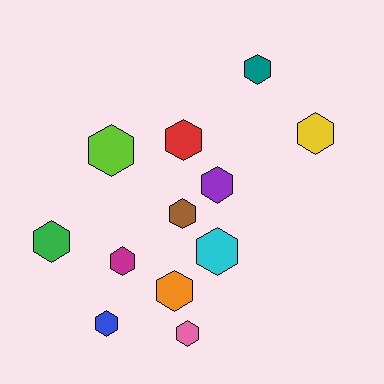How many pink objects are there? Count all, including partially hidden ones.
There is 1 pink object.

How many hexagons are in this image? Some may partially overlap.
There are 12 hexagons.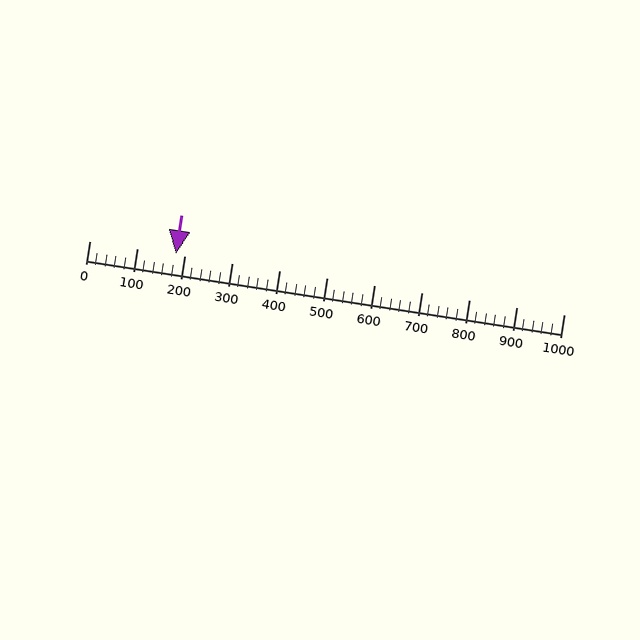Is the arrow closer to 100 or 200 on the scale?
The arrow is closer to 200.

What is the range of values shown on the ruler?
The ruler shows values from 0 to 1000.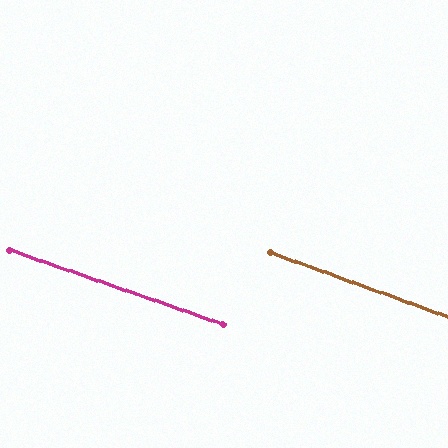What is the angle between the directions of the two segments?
Approximately 1 degree.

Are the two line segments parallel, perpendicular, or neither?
Parallel — their directions differ by only 0.9°.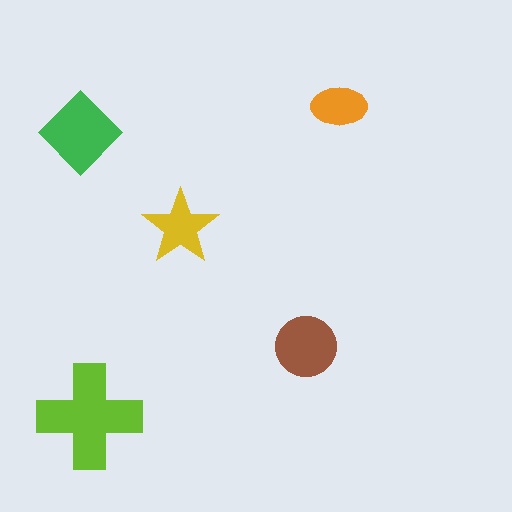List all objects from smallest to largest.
The orange ellipse, the yellow star, the brown circle, the green diamond, the lime cross.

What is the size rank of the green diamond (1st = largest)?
2nd.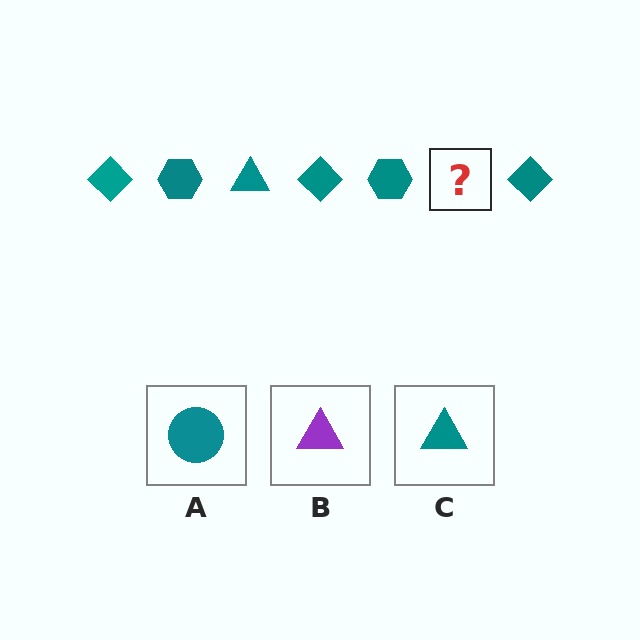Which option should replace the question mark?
Option C.